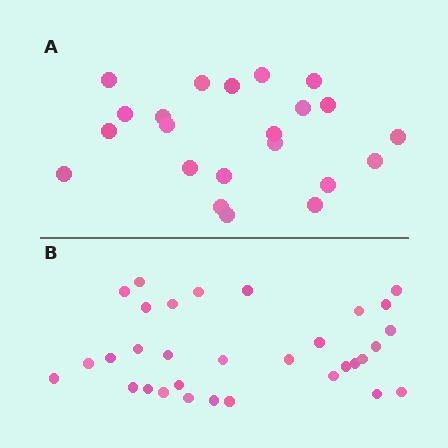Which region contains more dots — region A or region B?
Region B (the bottom region) has more dots.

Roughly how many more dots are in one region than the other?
Region B has roughly 10 or so more dots than region A.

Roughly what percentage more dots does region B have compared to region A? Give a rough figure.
About 45% more.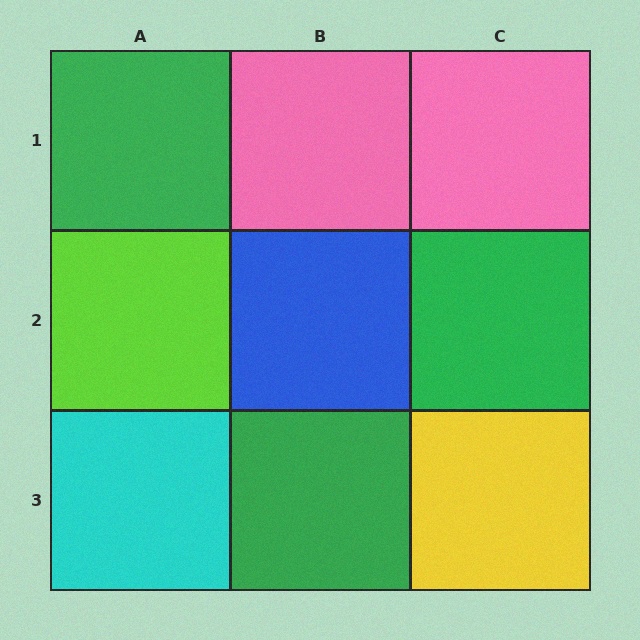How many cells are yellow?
1 cell is yellow.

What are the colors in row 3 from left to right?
Cyan, green, yellow.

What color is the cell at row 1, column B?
Pink.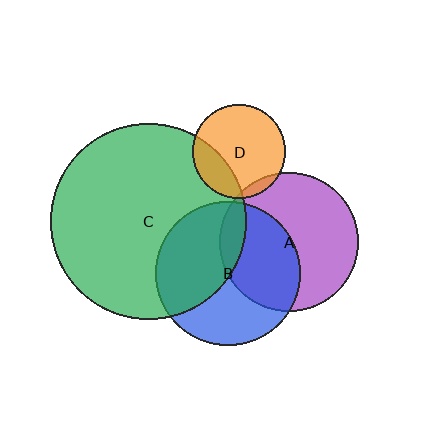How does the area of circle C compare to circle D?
Approximately 4.4 times.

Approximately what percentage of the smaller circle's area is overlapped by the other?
Approximately 40%.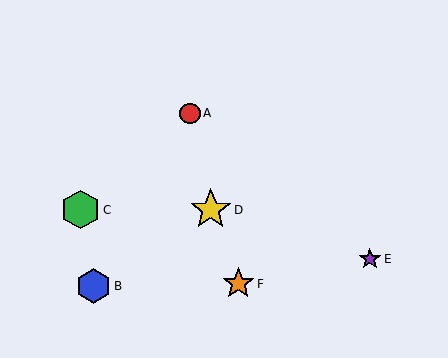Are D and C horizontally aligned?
Yes, both are at y≈210.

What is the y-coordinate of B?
Object B is at y≈286.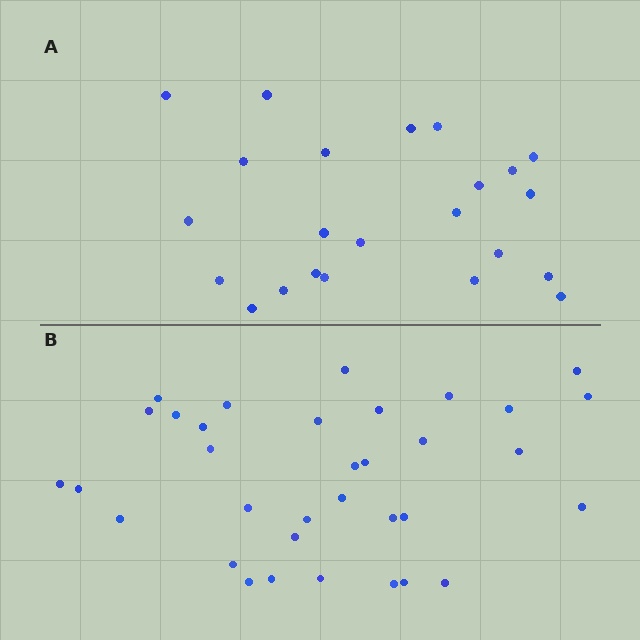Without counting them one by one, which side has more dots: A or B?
Region B (the bottom region) has more dots.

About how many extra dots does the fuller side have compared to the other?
Region B has roughly 12 or so more dots than region A.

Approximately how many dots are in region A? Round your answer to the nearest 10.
About 20 dots. (The exact count is 23, which rounds to 20.)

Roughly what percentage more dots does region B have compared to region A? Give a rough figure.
About 50% more.